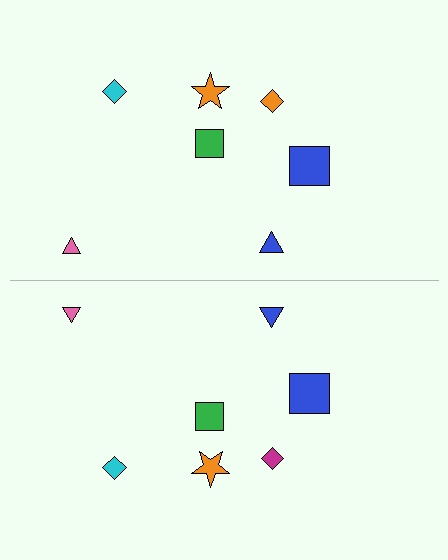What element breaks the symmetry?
The magenta diamond on the bottom side breaks the symmetry — its mirror counterpart is orange.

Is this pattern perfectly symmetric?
No, the pattern is not perfectly symmetric. The magenta diamond on the bottom side breaks the symmetry — its mirror counterpart is orange.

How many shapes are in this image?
There are 14 shapes in this image.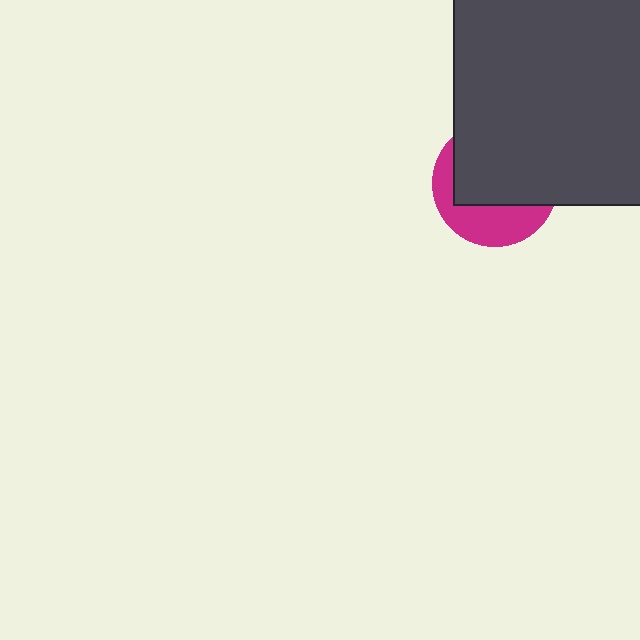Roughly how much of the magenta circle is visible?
A small part of it is visible (roughly 38%).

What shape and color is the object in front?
The object in front is a dark gray square.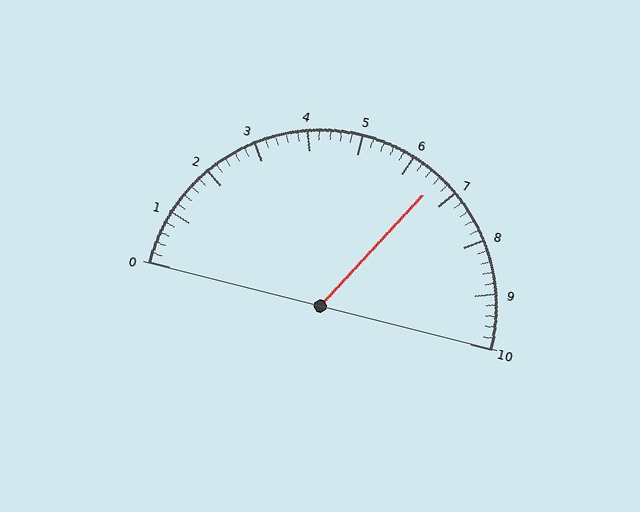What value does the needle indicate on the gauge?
The needle indicates approximately 6.6.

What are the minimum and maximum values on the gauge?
The gauge ranges from 0 to 10.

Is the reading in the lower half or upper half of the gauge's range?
The reading is in the upper half of the range (0 to 10).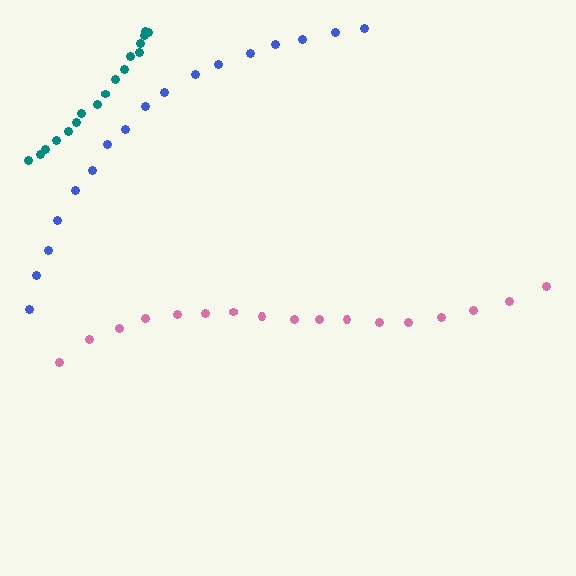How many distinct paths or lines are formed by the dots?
There are 3 distinct paths.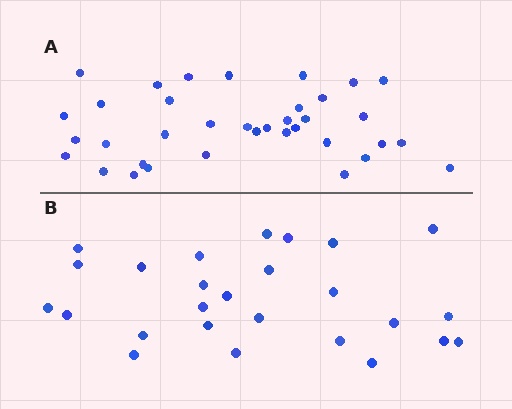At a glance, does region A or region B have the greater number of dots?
Region A (the top region) has more dots.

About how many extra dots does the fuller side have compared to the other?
Region A has roughly 10 or so more dots than region B.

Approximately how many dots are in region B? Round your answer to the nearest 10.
About 30 dots. (The exact count is 26, which rounds to 30.)